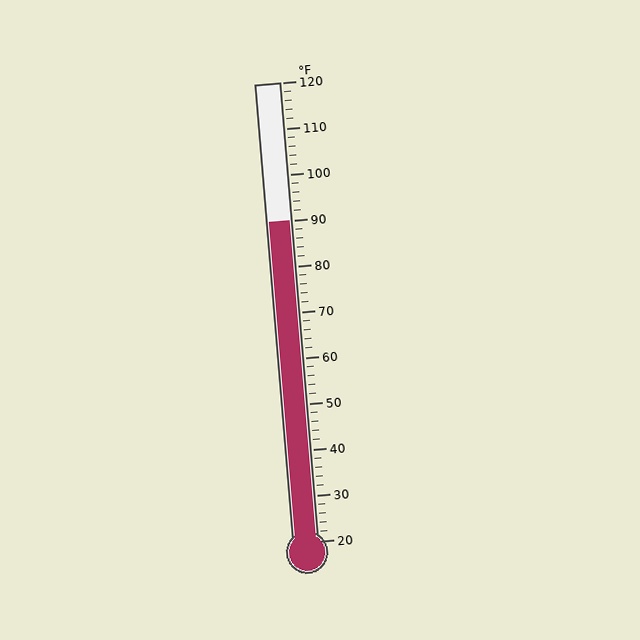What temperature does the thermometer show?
The thermometer shows approximately 90°F.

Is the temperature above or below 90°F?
The temperature is at 90°F.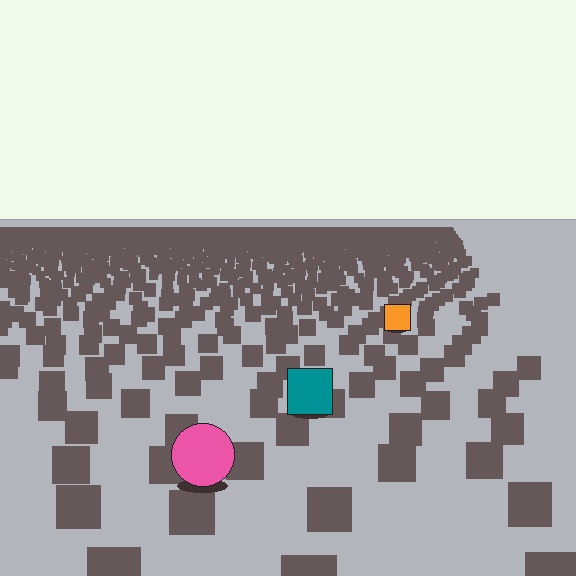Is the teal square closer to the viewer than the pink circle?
No. The pink circle is closer — you can tell from the texture gradient: the ground texture is coarser near it.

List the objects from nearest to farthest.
From nearest to farthest: the pink circle, the teal square, the orange square.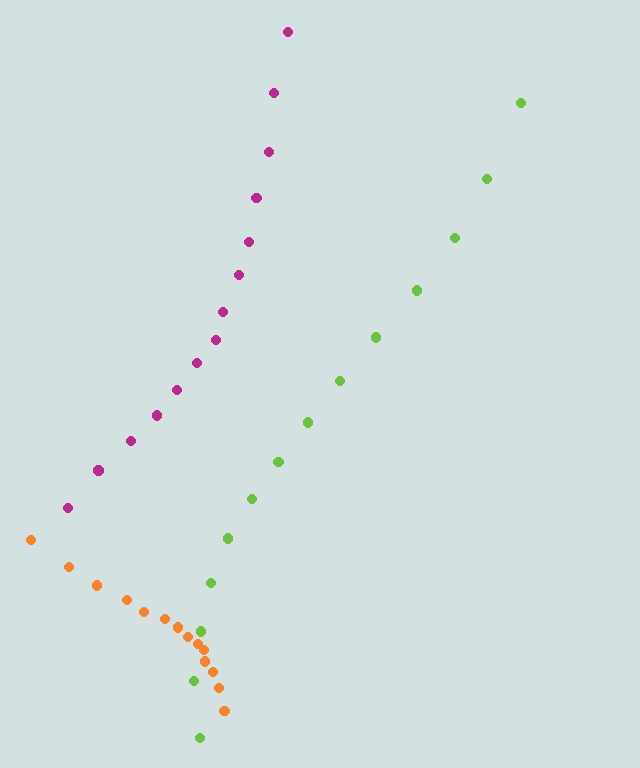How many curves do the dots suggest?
There are 3 distinct paths.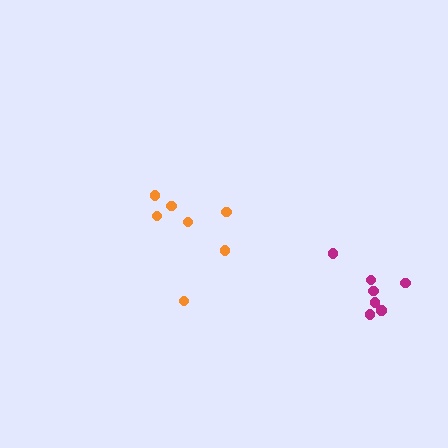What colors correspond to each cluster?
The clusters are colored: magenta, orange.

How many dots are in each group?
Group 1: 7 dots, Group 2: 7 dots (14 total).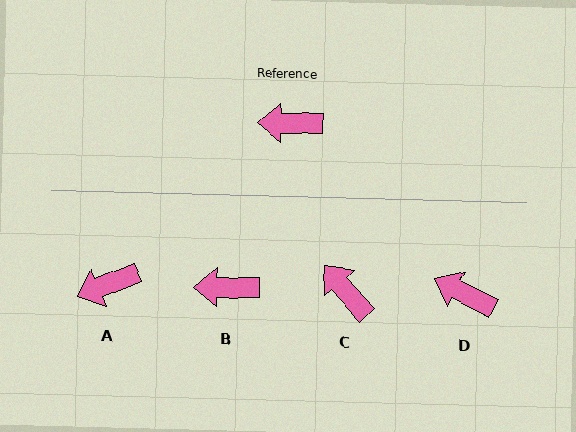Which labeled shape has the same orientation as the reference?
B.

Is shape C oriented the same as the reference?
No, it is off by about 49 degrees.